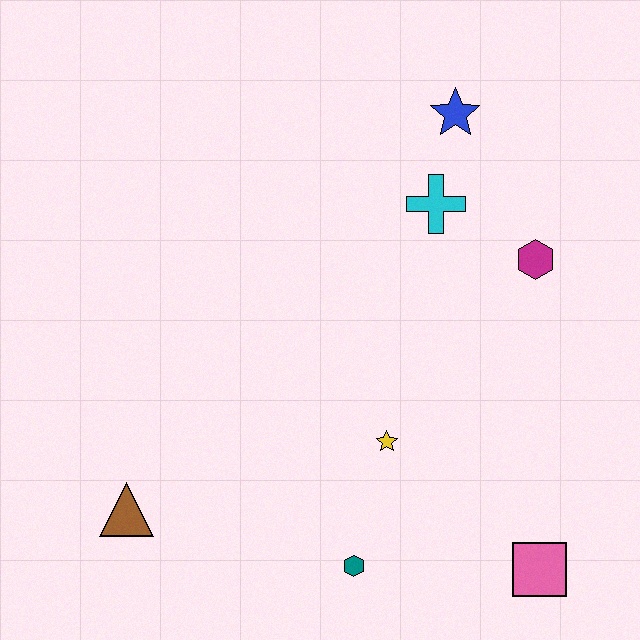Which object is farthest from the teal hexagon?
The blue star is farthest from the teal hexagon.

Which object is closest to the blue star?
The cyan cross is closest to the blue star.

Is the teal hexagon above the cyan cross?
No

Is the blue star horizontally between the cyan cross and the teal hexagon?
No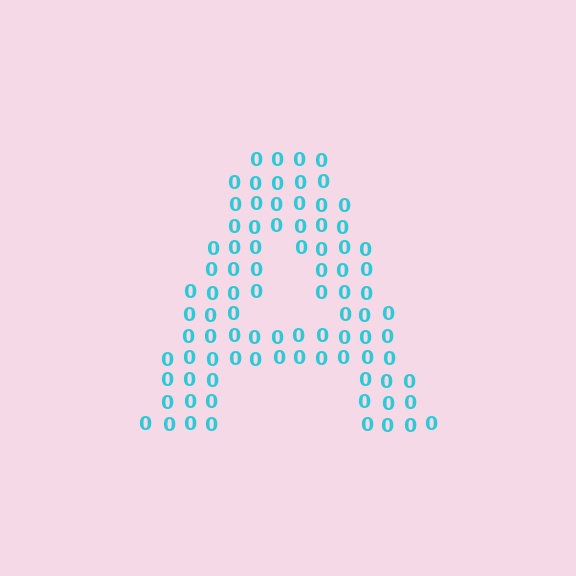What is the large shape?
The large shape is the letter A.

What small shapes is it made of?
It is made of small digit 0's.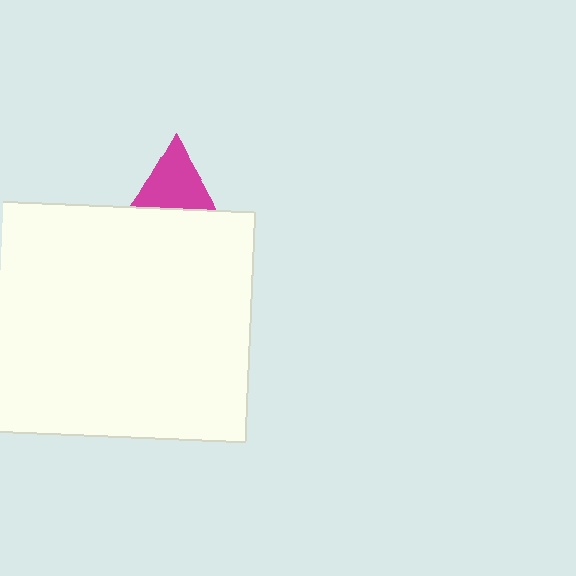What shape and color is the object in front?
The object in front is a white rectangle.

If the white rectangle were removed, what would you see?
You would see the complete magenta triangle.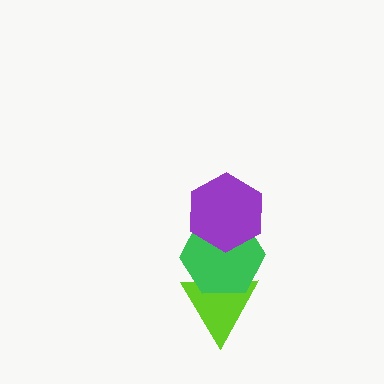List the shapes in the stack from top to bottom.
From top to bottom: the purple hexagon, the green hexagon, the lime triangle.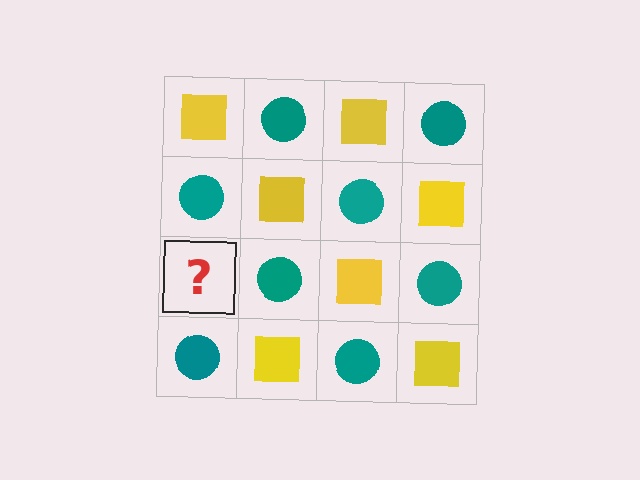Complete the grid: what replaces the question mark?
The question mark should be replaced with a yellow square.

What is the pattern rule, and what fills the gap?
The rule is that it alternates yellow square and teal circle in a checkerboard pattern. The gap should be filled with a yellow square.